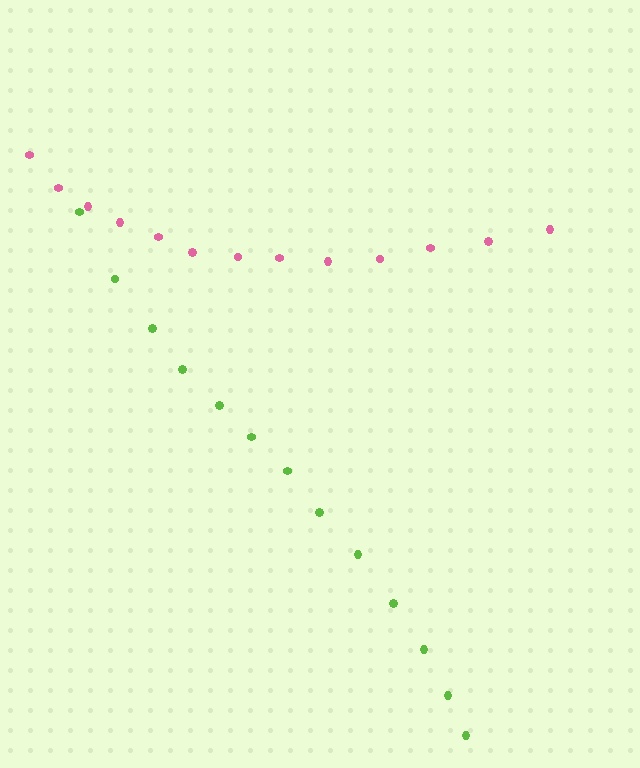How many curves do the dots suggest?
There are 2 distinct paths.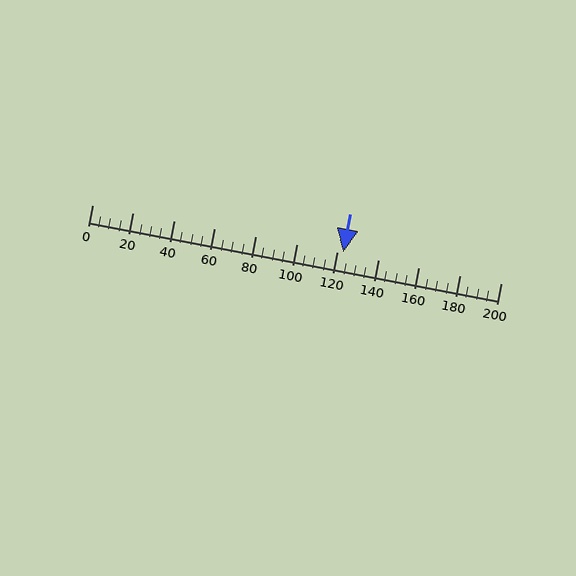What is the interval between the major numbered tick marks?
The major tick marks are spaced 20 units apart.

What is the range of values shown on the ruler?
The ruler shows values from 0 to 200.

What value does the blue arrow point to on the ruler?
The blue arrow points to approximately 123.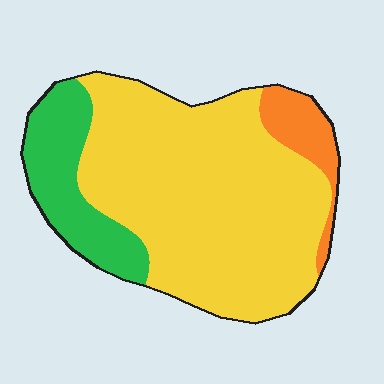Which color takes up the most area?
Yellow, at roughly 70%.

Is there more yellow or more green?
Yellow.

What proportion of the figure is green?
Green covers around 20% of the figure.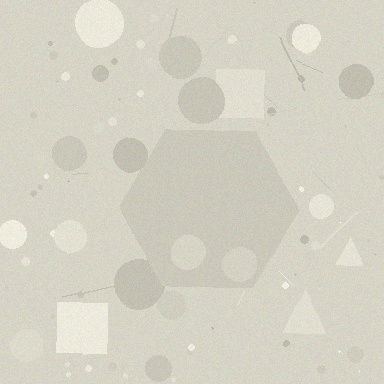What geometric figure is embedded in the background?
A hexagon is embedded in the background.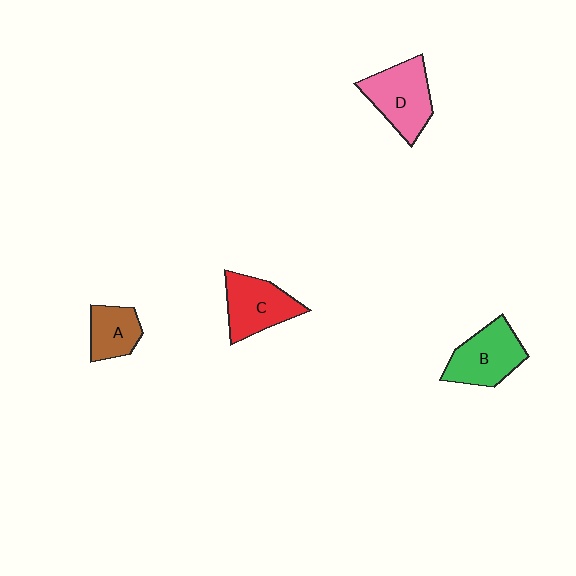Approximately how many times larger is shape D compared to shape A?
Approximately 1.6 times.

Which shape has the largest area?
Shape D (pink).